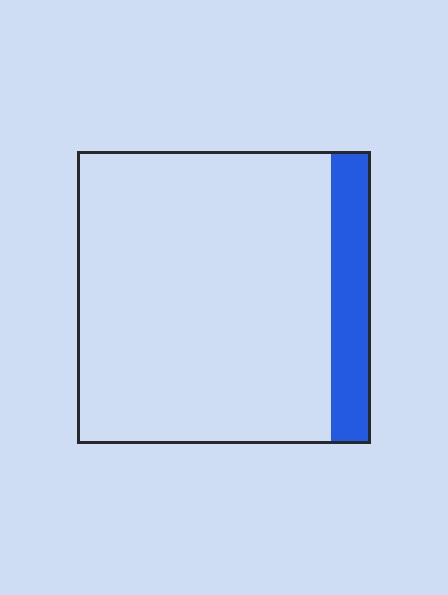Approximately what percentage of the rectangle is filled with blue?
Approximately 15%.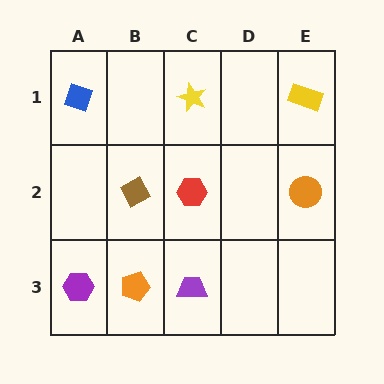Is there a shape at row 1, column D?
No, that cell is empty.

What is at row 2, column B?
A brown diamond.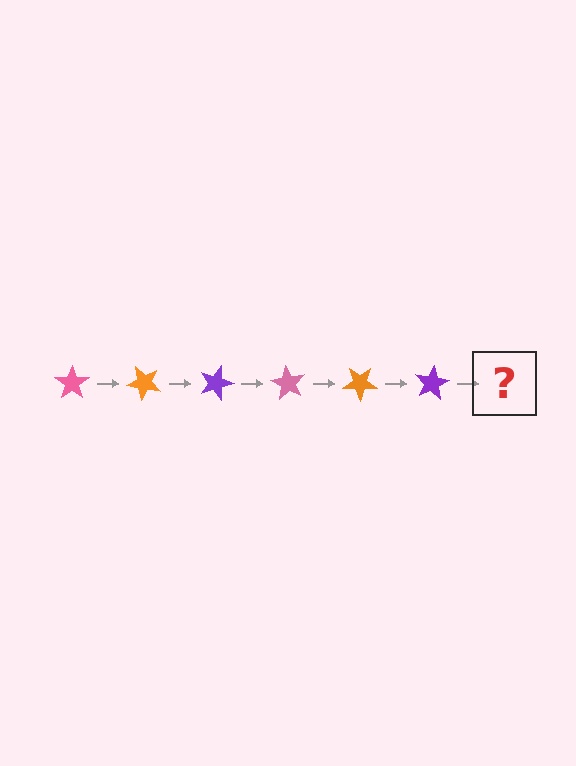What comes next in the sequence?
The next element should be a pink star, rotated 270 degrees from the start.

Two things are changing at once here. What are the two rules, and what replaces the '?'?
The two rules are that it rotates 45 degrees each step and the color cycles through pink, orange, and purple. The '?' should be a pink star, rotated 270 degrees from the start.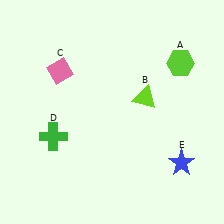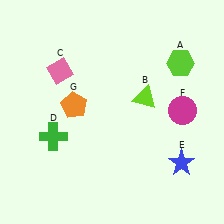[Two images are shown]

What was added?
A magenta circle (F), an orange pentagon (G) were added in Image 2.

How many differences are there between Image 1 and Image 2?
There are 2 differences between the two images.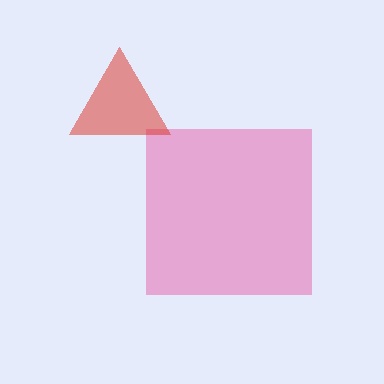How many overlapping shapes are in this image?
There are 2 overlapping shapes in the image.